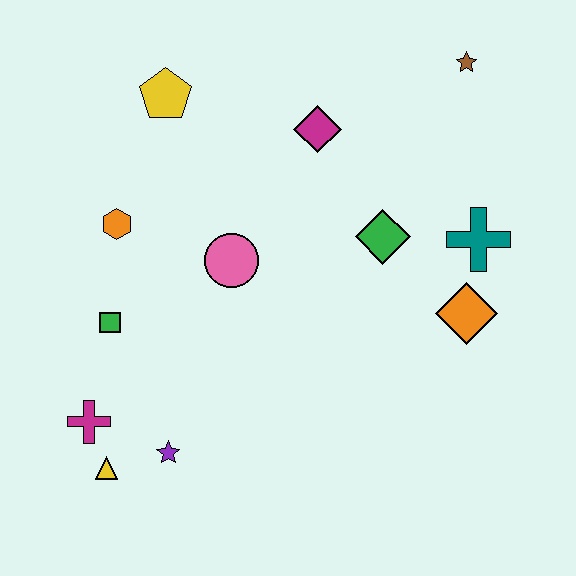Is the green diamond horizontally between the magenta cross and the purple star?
No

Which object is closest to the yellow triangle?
The magenta cross is closest to the yellow triangle.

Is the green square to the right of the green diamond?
No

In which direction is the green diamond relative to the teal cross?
The green diamond is to the left of the teal cross.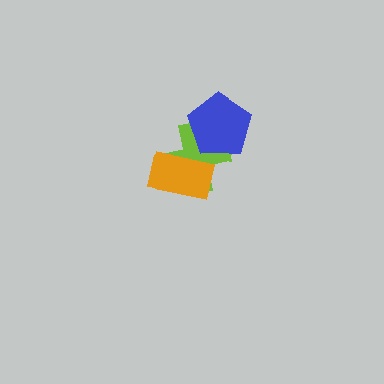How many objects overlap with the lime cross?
2 objects overlap with the lime cross.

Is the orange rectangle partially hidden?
No, no other shape covers it.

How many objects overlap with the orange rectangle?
1 object overlaps with the orange rectangle.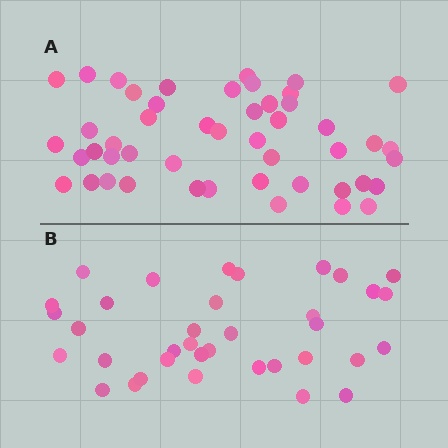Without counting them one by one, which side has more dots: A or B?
Region A (the top region) has more dots.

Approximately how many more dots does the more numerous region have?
Region A has roughly 12 or so more dots than region B.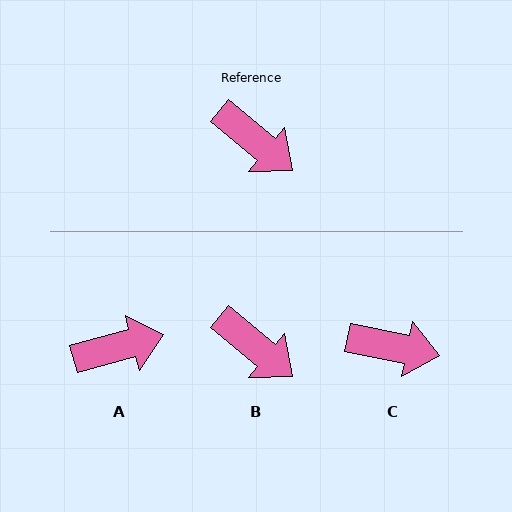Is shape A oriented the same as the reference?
No, it is off by about 54 degrees.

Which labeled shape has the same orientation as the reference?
B.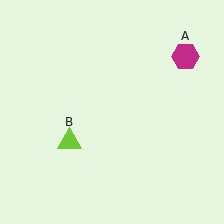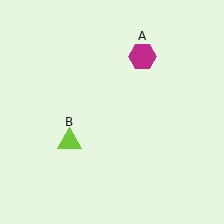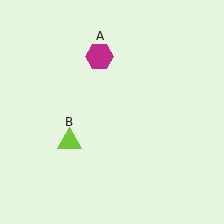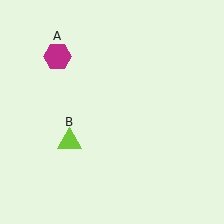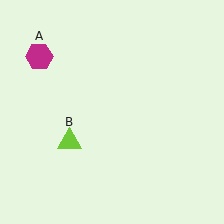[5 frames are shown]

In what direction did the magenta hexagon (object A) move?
The magenta hexagon (object A) moved left.